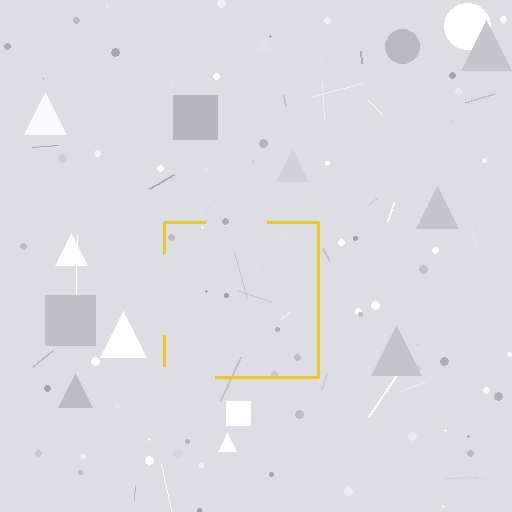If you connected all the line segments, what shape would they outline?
They would outline a square.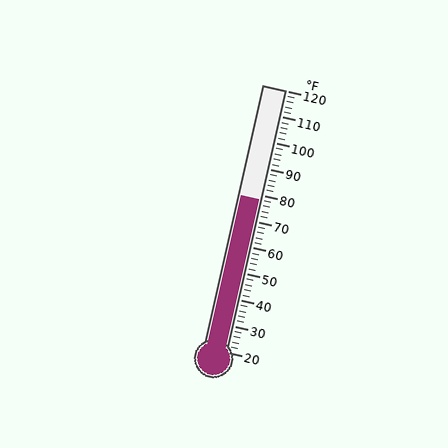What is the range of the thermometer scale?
The thermometer scale ranges from 20°F to 120°F.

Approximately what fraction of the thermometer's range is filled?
The thermometer is filled to approximately 60% of its range.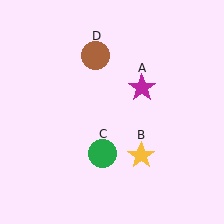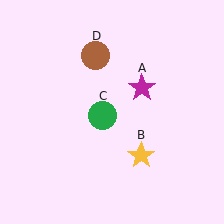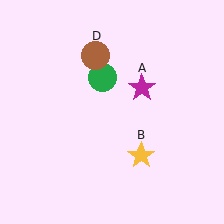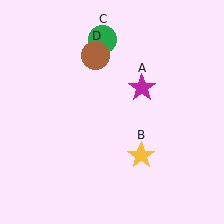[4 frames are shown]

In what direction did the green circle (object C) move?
The green circle (object C) moved up.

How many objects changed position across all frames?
1 object changed position: green circle (object C).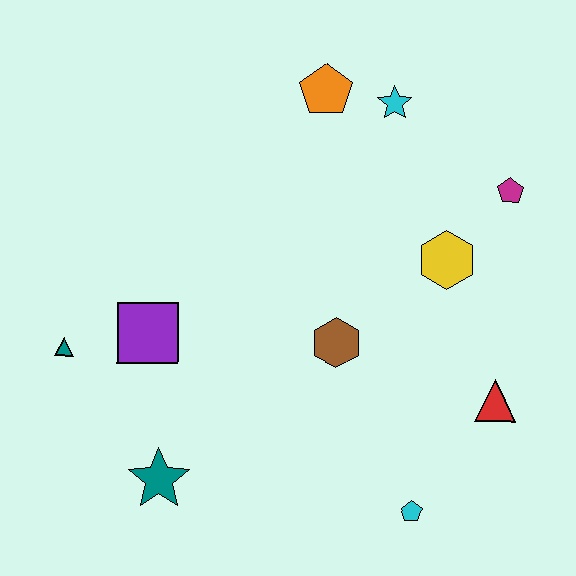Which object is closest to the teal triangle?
The purple square is closest to the teal triangle.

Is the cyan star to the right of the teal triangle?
Yes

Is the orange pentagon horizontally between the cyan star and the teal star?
Yes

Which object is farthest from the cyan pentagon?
The orange pentagon is farthest from the cyan pentagon.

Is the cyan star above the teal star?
Yes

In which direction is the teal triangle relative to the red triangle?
The teal triangle is to the left of the red triangle.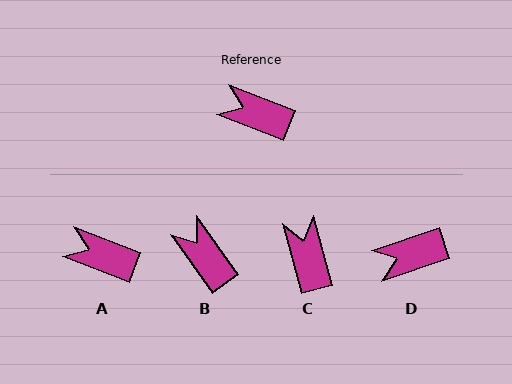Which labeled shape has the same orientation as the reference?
A.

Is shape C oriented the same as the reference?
No, it is off by about 54 degrees.